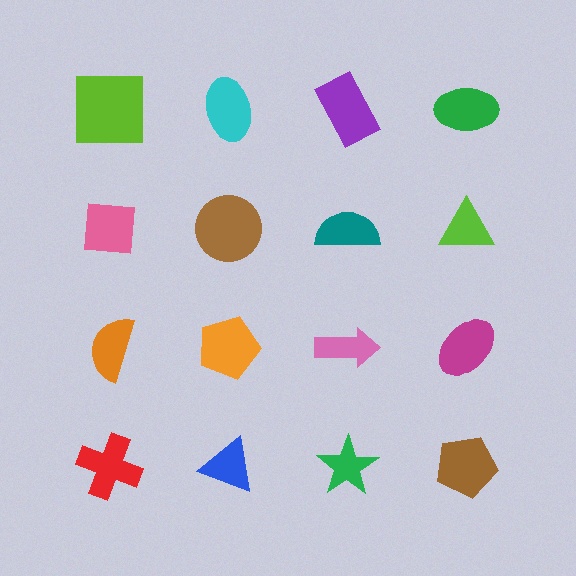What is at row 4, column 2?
A blue triangle.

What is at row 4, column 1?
A red cross.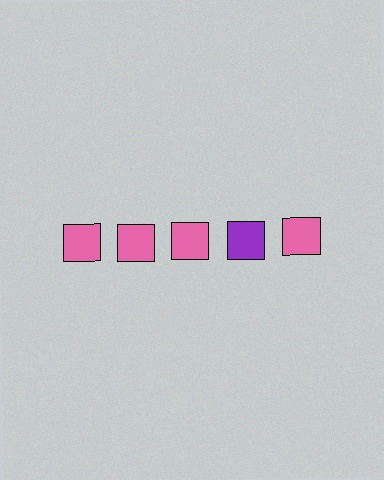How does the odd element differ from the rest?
It has a different color: purple instead of pink.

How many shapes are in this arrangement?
There are 5 shapes arranged in a grid pattern.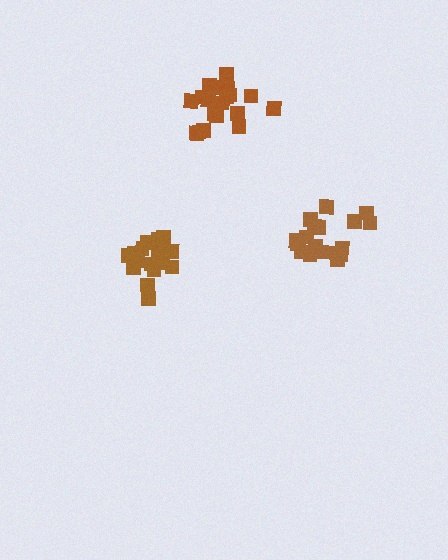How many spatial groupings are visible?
There are 3 spatial groupings.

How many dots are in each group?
Group 1: 19 dots, Group 2: 18 dots, Group 3: 20 dots (57 total).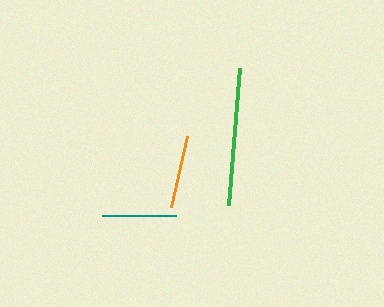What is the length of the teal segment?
The teal segment is approximately 74 pixels long.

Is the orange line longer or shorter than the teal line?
The teal line is longer than the orange line.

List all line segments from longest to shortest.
From longest to shortest: green, teal, orange.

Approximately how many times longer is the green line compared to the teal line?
The green line is approximately 1.9 times the length of the teal line.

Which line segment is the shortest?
The orange line is the shortest at approximately 72 pixels.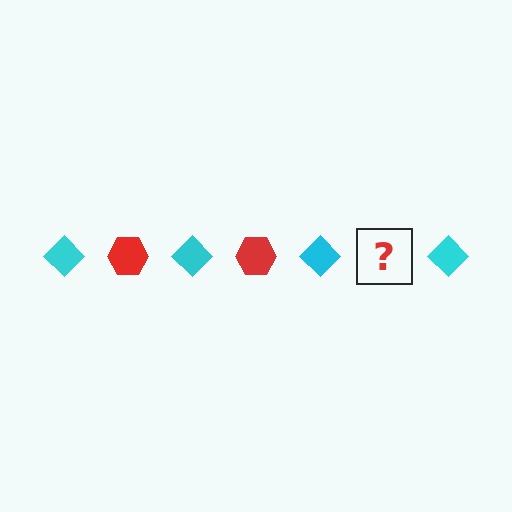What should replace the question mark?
The question mark should be replaced with a red hexagon.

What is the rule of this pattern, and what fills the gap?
The rule is that the pattern alternates between cyan diamond and red hexagon. The gap should be filled with a red hexagon.